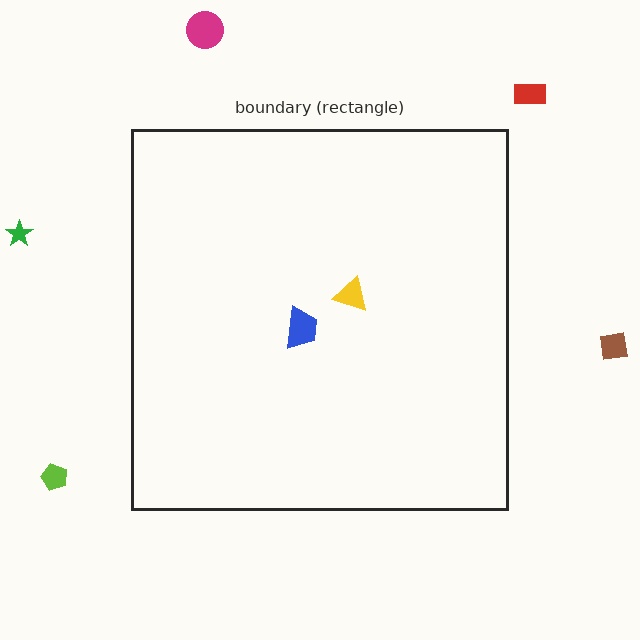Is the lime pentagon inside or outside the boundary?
Outside.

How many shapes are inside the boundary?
2 inside, 5 outside.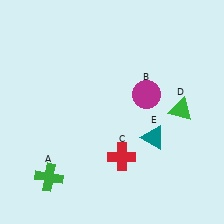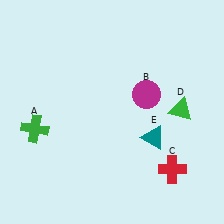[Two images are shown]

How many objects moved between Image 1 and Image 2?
2 objects moved between the two images.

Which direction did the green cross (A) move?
The green cross (A) moved up.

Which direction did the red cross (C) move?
The red cross (C) moved right.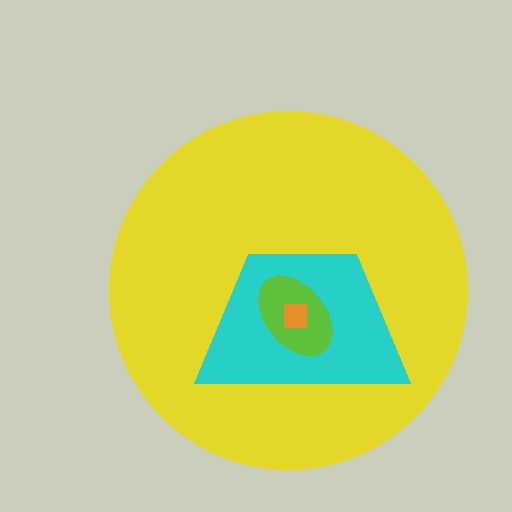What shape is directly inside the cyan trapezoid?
The lime ellipse.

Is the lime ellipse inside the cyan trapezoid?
Yes.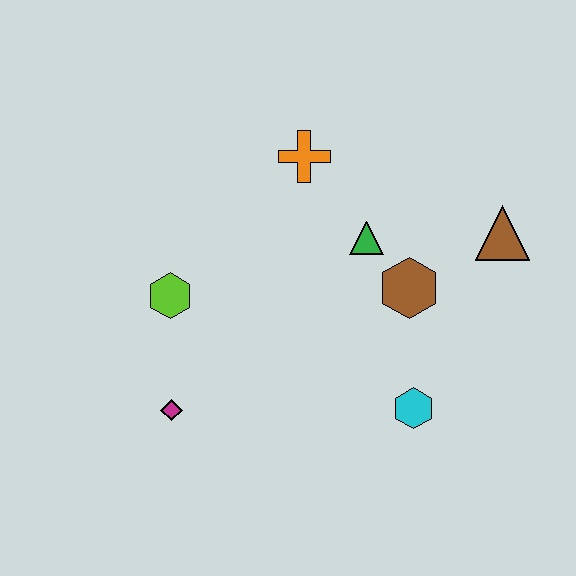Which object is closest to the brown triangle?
The brown hexagon is closest to the brown triangle.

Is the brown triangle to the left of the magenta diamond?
No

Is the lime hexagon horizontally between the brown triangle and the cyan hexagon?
No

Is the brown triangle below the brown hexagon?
No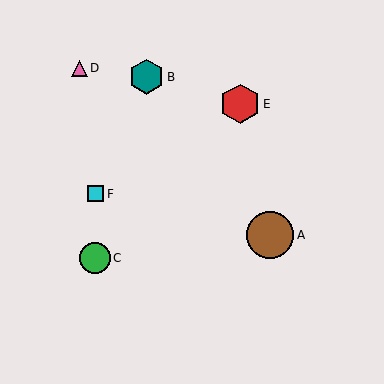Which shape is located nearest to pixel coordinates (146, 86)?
The teal hexagon (labeled B) at (146, 77) is nearest to that location.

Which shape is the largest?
The brown circle (labeled A) is the largest.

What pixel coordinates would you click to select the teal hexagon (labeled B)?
Click at (146, 77) to select the teal hexagon B.